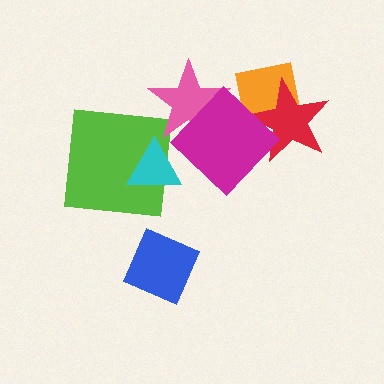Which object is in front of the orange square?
The red star is in front of the orange square.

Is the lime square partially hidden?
Yes, it is partially covered by another shape.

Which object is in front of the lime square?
The cyan triangle is in front of the lime square.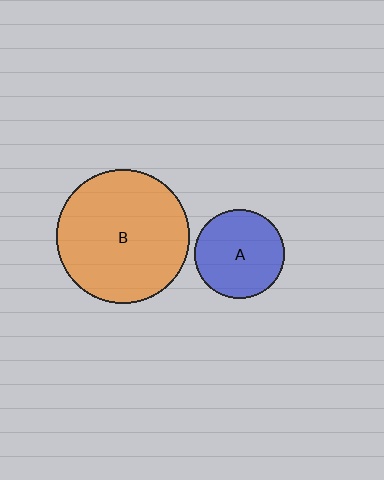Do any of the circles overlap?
No, none of the circles overlap.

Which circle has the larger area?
Circle B (orange).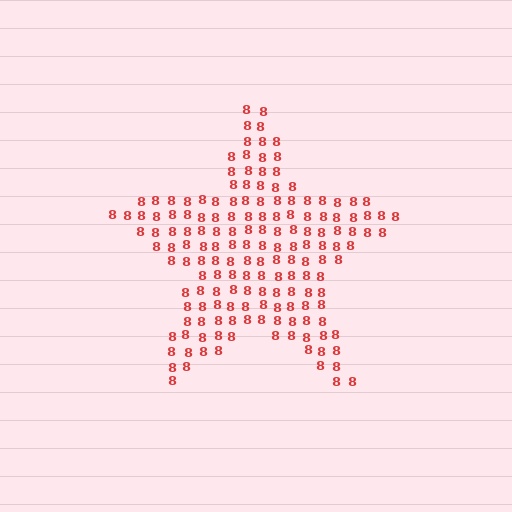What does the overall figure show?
The overall figure shows a star.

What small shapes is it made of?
It is made of small digit 8's.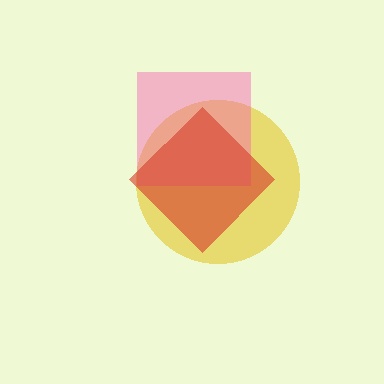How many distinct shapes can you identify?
There are 3 distinct shapes: a yellow circle, a pink square, a red diamond.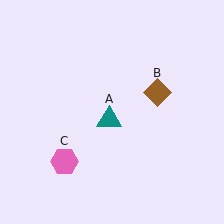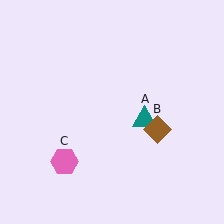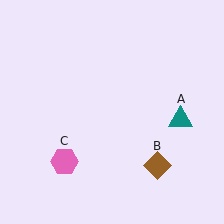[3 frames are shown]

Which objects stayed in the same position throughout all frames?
Pink hexagon (object C) remained stationary.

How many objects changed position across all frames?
2 objects changed position: teal triangle (object A), brown diamond (object B).